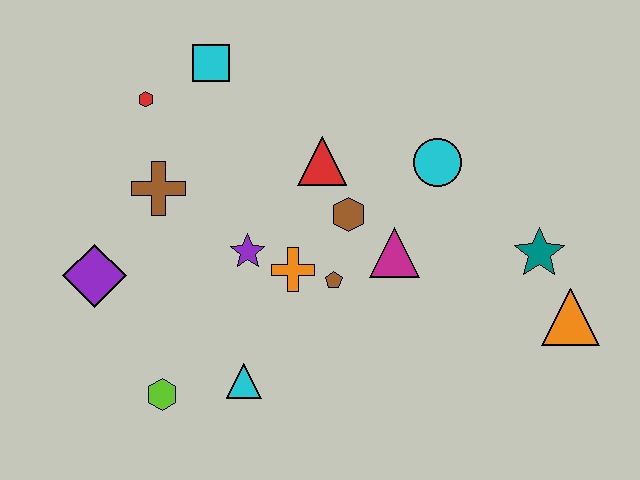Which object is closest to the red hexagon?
The cyan square is closest to the red hexagon.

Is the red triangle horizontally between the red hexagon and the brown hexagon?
Yes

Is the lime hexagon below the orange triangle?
Yes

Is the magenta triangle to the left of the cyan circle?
Yes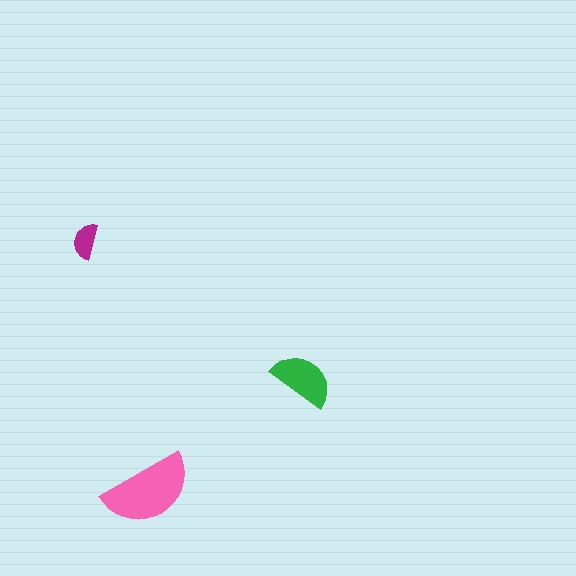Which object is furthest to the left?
The magenta semicircle is leftmost.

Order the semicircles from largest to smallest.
the pink one, the green one, the magenta one.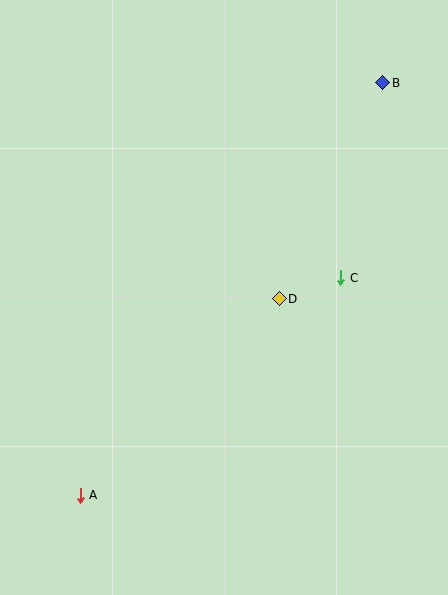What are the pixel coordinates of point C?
Point C is at (341, 278).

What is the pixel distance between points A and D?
The distance between A and D is 280 pixels.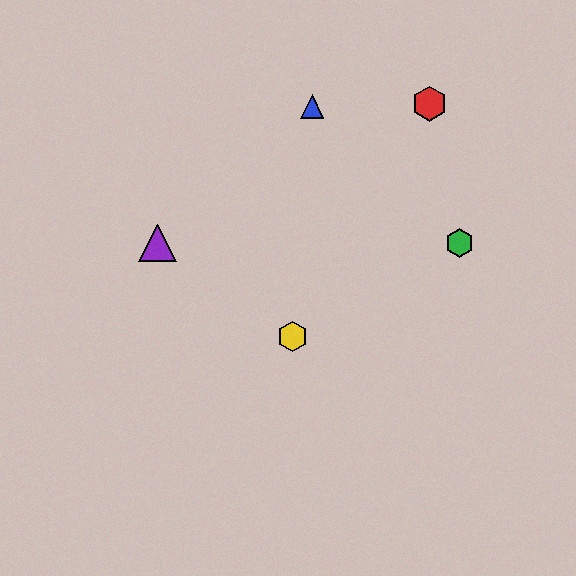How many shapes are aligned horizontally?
2 shapes (the green hexagon, the purple triangle) are aligned horizontally.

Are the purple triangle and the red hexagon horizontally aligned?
No, the purple triangle is at y≈243 and the red hexagon is at y≈104.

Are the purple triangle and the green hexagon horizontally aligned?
Yes, both are at y≈243.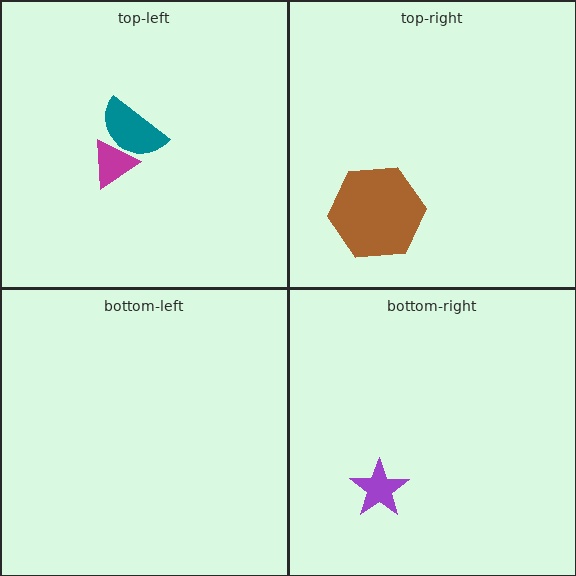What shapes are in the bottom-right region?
The purple star.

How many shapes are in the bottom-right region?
1.